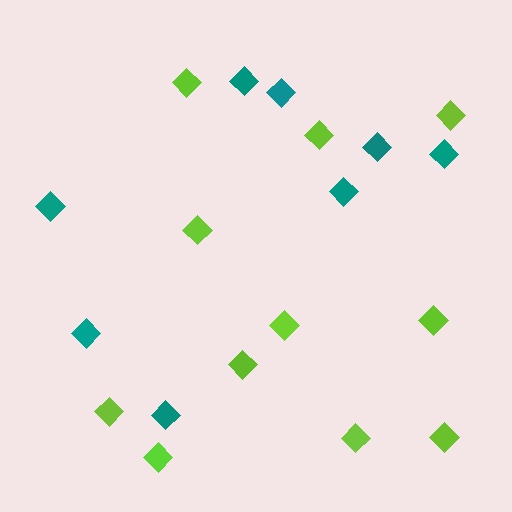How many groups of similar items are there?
There are 2 groups: one group of lime diamonds (11) and one group of teal diamonds (8).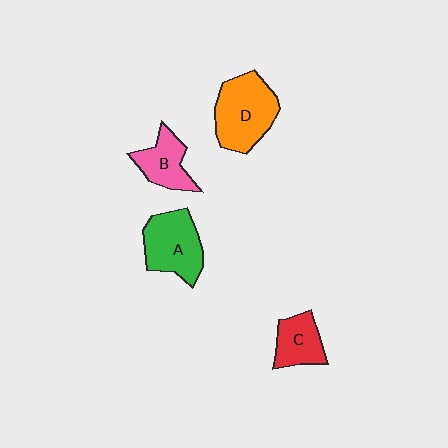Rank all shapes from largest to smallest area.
From largest to smallest: D (orange), A (green), B (pink), C (red).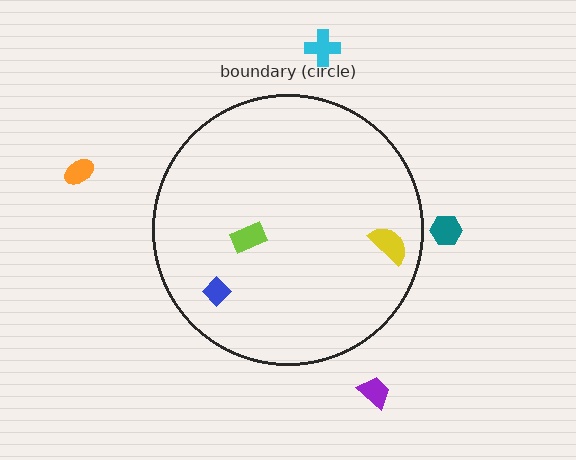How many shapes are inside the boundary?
3 inside, 4 outside.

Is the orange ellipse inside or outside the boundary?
Outside.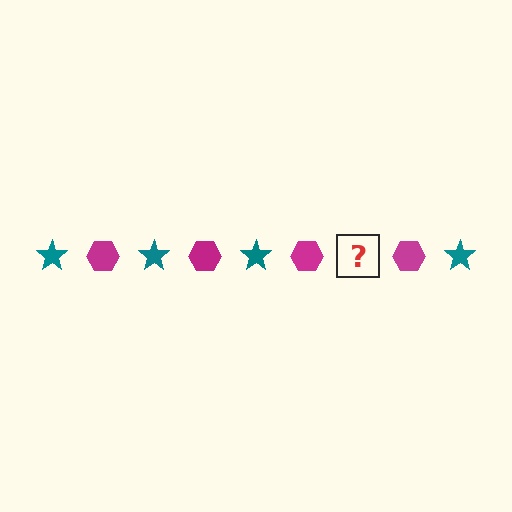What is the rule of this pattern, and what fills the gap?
The rule is that the pattern alternates between teal star and magenta hexagon. The gap should be filled with a teal star.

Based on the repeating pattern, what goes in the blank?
The blank should be a teal star.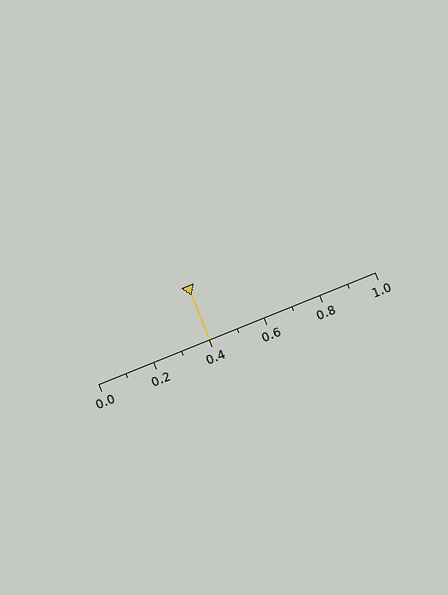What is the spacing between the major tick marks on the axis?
The major ticks are spaced 0.2 apart.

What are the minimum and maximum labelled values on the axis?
The axis runs from 0.0 to 1.0.